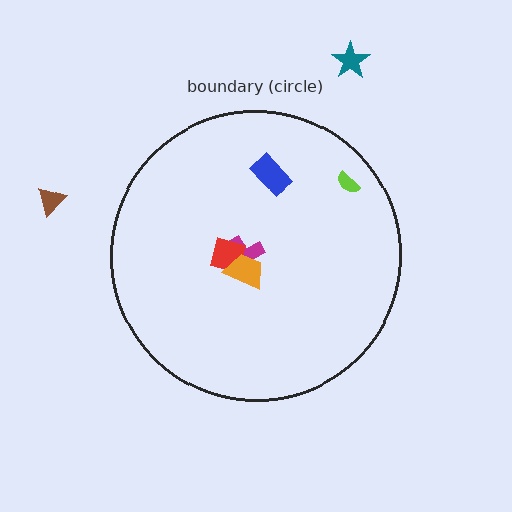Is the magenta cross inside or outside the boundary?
Inside.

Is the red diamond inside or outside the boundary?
Inside.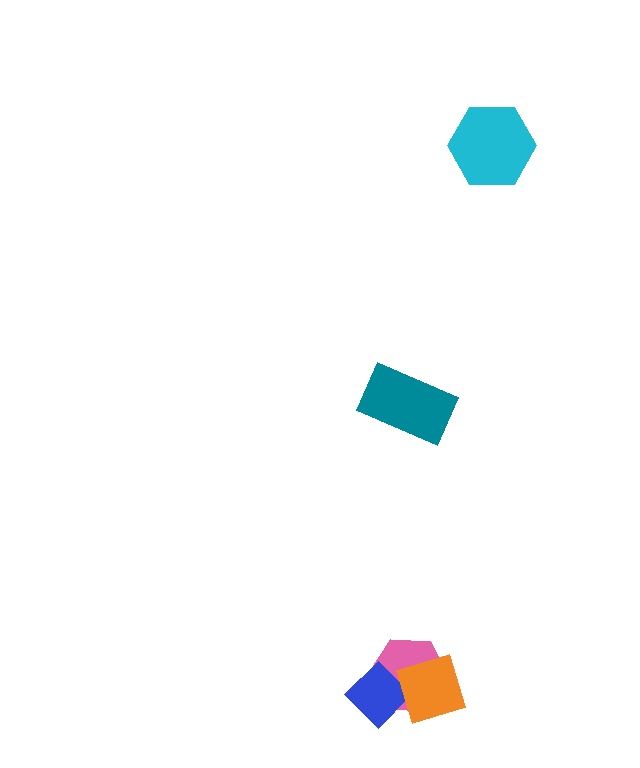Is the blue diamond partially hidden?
Yes, it is partially covered by another shape.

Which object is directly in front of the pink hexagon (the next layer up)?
The blue diamond is directly in front of the pink hexagon.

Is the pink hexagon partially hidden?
Yes, it is partially covered by another shape.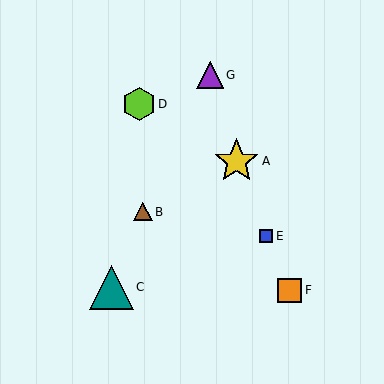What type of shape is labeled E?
Shape E is a blue square.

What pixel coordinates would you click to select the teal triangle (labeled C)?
Click at (111, 287) to select the teal triangle C.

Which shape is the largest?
The yellow star (labeled A) is the largest.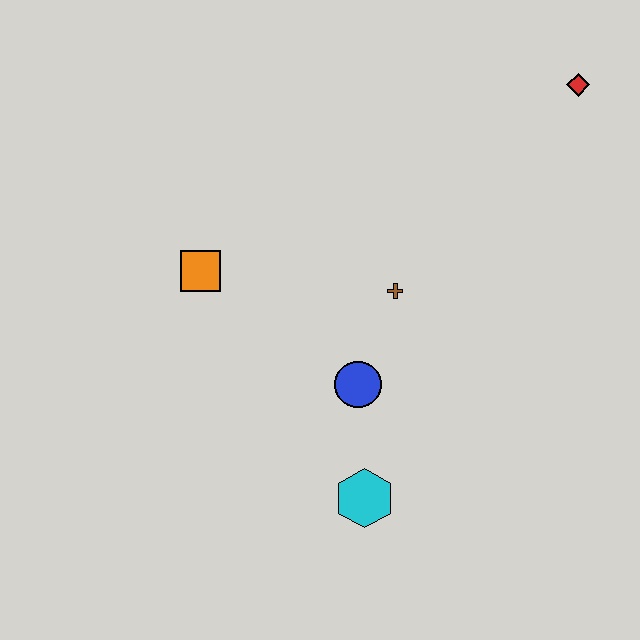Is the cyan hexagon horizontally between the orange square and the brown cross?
Yes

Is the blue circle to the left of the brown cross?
Yes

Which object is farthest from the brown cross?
The red diamond is farthest from the brown cross.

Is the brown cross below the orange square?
Yes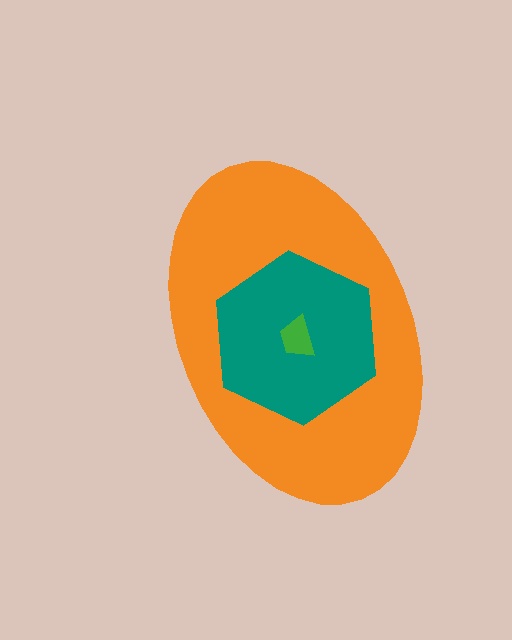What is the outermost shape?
The orange ellipse.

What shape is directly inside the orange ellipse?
The teal hexagon.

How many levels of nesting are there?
3.